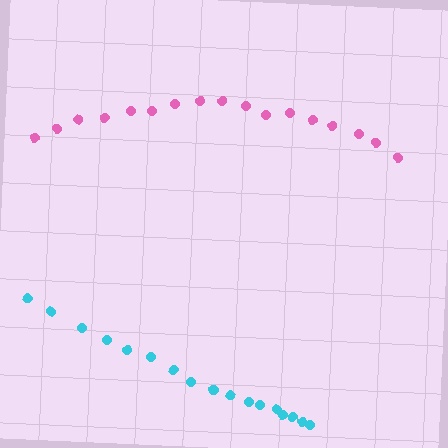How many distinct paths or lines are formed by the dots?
There are 2 distinct paths.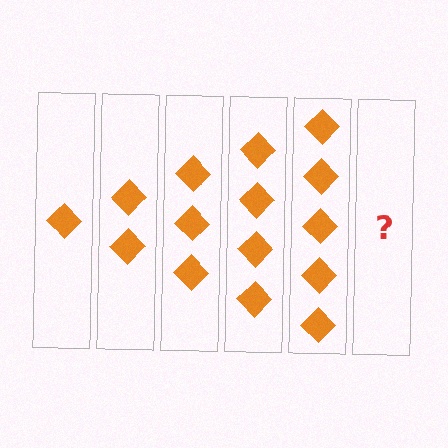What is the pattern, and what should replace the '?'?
The pattern is that each step adds one more diamond. The '?' should be 6 diamonds.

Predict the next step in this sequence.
The next step is 6 diamonds.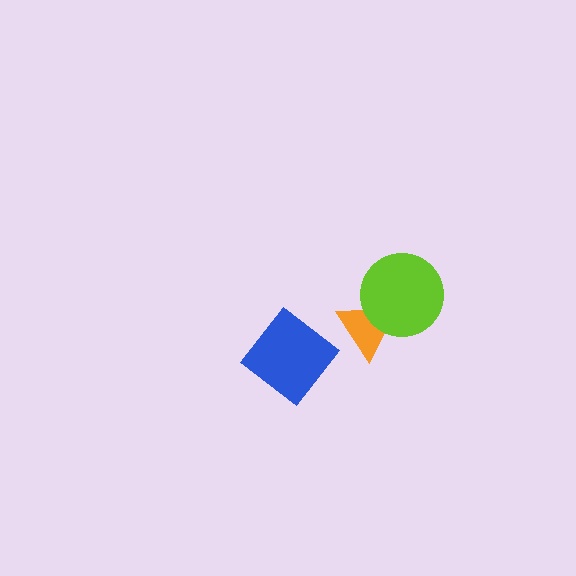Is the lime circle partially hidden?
No, no other shape covers it.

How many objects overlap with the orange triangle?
1 object overlaps with the orange triangle.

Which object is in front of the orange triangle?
The lime circle is in front of the orange triangle.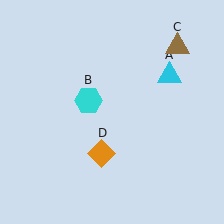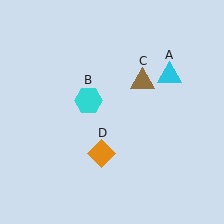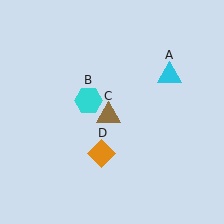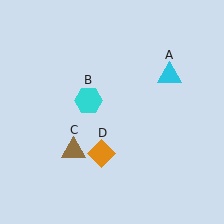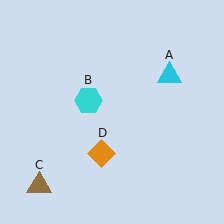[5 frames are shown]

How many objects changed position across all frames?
1 object changed position: brown triangle (object C).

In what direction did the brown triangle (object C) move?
The brown triangle (object C) moved down and to the left.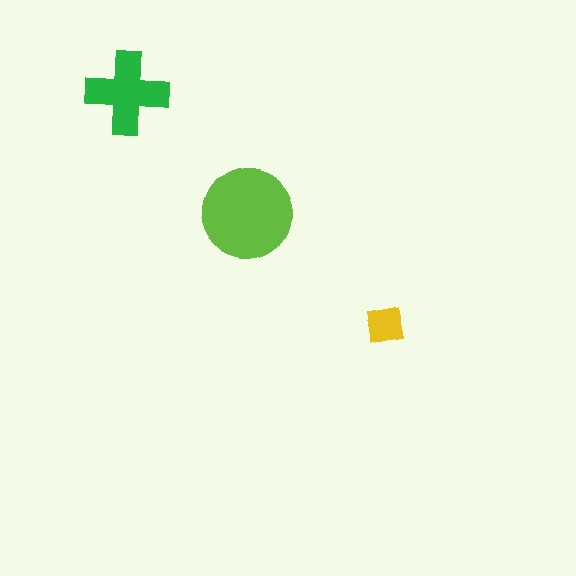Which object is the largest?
The lime circle.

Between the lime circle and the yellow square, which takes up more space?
The lime circle.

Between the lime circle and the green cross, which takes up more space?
The lime circle.